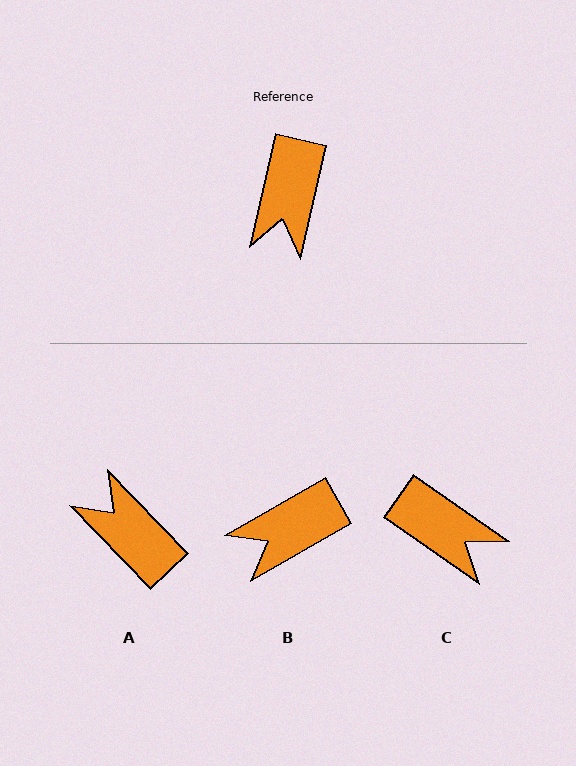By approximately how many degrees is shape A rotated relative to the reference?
Approximately 124 degrees clockwise.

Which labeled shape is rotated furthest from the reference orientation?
A, about 124 degrees away.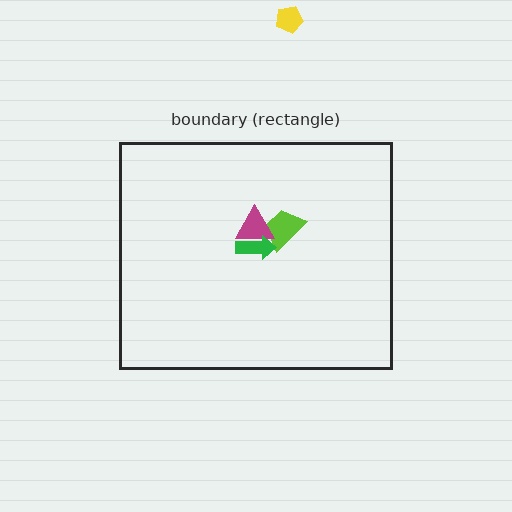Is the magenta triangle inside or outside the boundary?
Inside.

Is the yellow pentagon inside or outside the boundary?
Outside.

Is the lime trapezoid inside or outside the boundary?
Inside.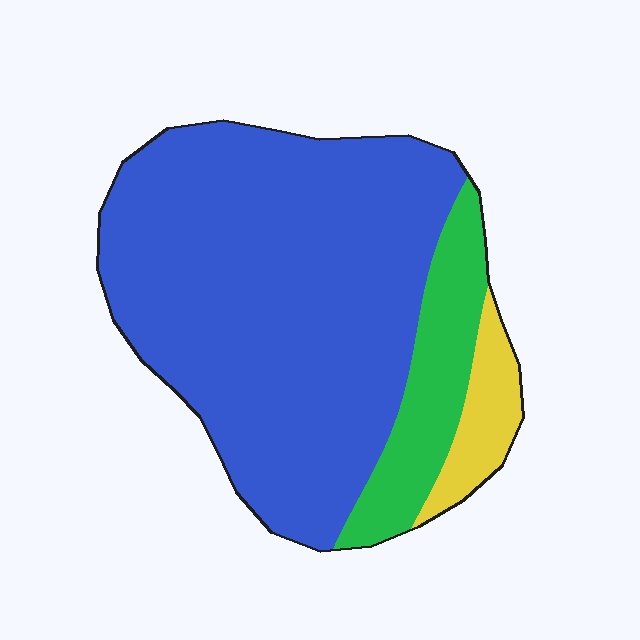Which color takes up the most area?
Blue, at roughly 75%.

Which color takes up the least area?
Yellow, at roughly 5%.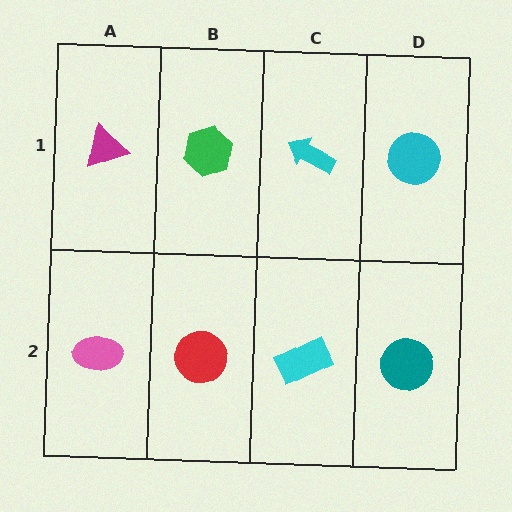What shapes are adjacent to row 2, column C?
A cyan arrow (row 1, column C), a red circle (row 2, column B), a teal circle (row 2, column D).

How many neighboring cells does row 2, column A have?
2.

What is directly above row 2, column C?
A cyan arrow.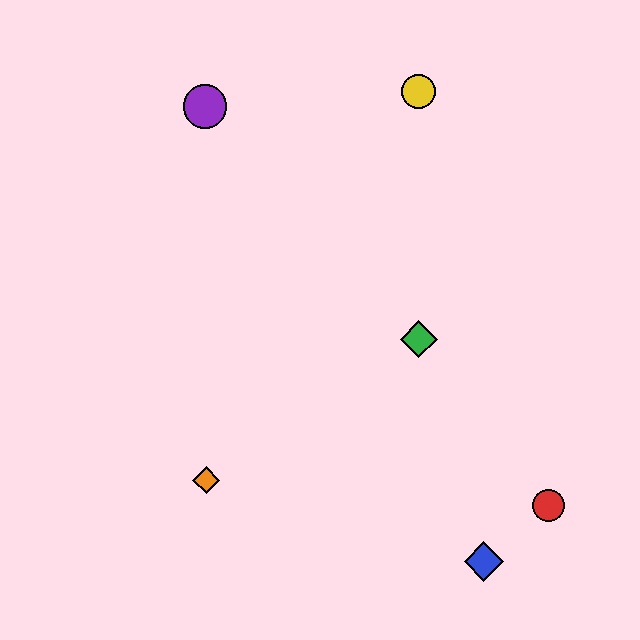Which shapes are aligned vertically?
The green diamond, the yellow circle are aligned vertically.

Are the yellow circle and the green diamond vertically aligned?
Yes, both are at x≈419.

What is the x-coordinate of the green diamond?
The green diamond is at x≈419.